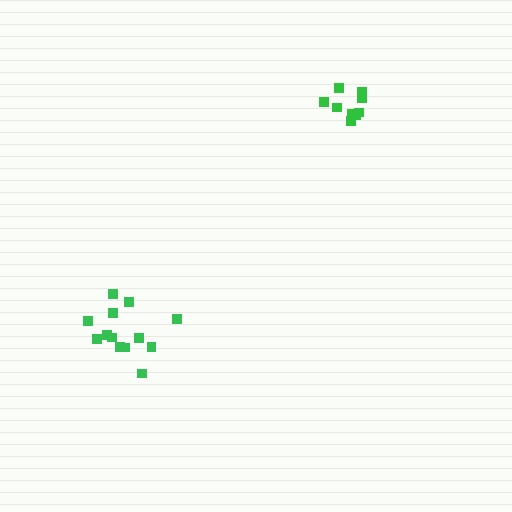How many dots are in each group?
Group 1: 9 dots, Group 2: 13 dots (22 total).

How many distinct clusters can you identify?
There are 2 distinct clusters.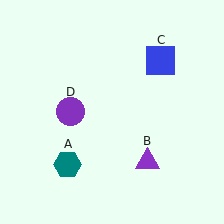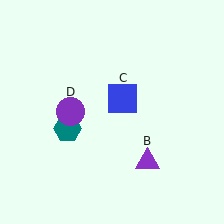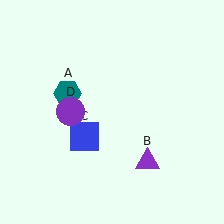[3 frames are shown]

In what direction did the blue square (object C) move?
The blue square (object C) moved down and to the left.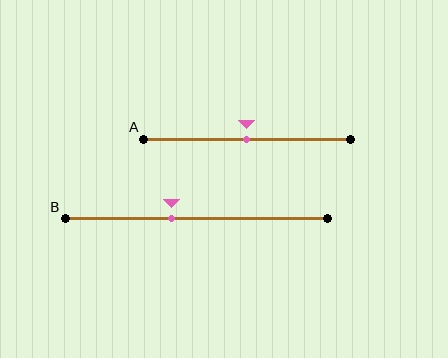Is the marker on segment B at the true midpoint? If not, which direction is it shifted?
No, the marker on segment B is shifted to the left by about 9% of the segment length.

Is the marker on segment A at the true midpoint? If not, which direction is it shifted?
Yes, the marker on segment A is at the true midpoint.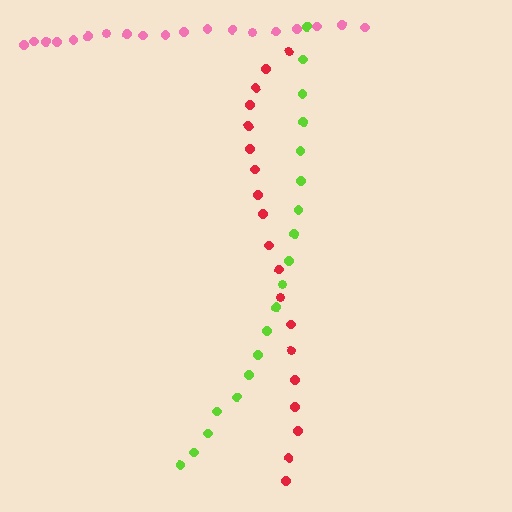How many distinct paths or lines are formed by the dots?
There are 3 distinct paths.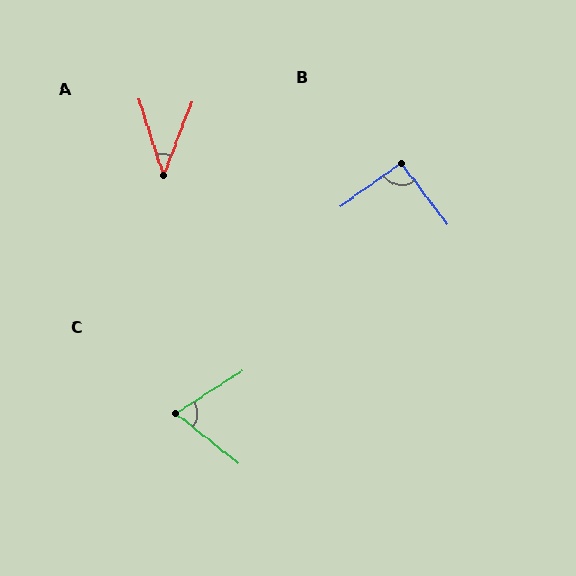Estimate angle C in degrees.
Approximately 71 degrees.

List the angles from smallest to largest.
A (39°), C (71°), B (92°).